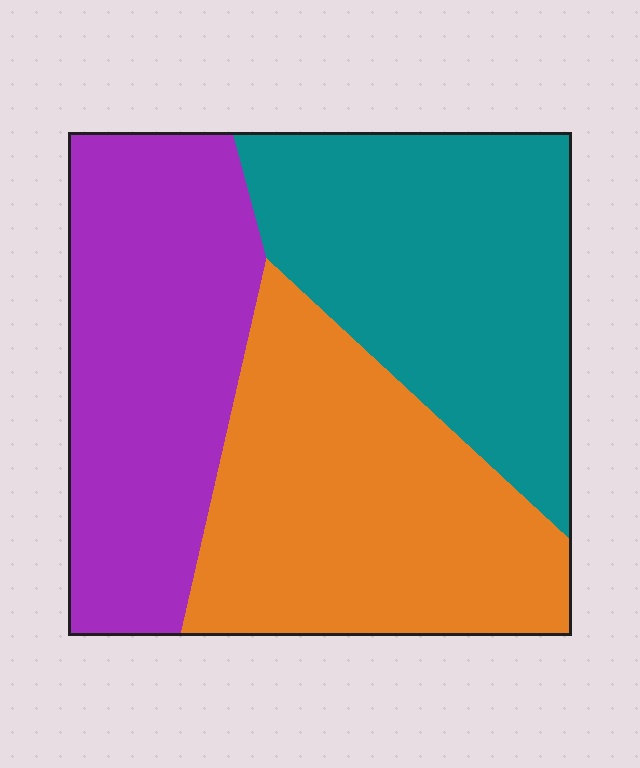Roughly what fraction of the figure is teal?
Teal takes up about one third (1/3) of the figure.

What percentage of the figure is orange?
Orange covers 35% of the figure.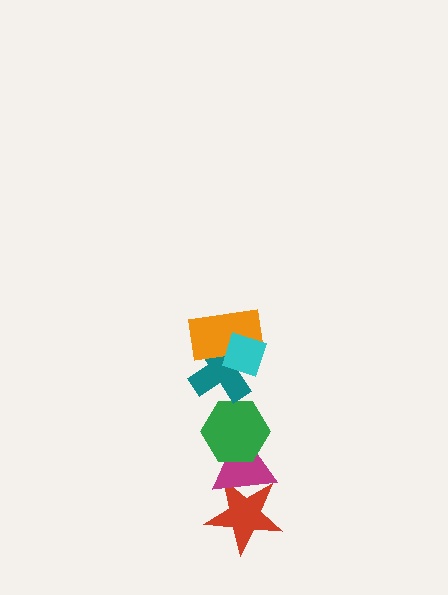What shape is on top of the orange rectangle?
The cyan diamond is on top of the orange rectangle.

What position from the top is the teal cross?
The teal cross is 3rd from the top.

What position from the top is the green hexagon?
The green hexagon is 4th from the top.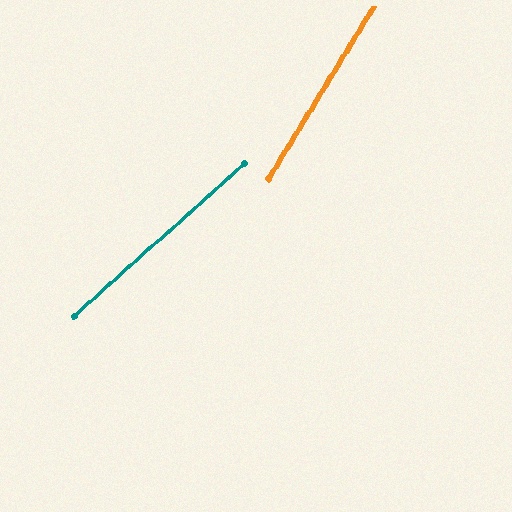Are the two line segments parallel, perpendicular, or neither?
Neither parallel nor perpendicular — they differ by about 17°.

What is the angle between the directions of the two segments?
Approximately 17 degrees.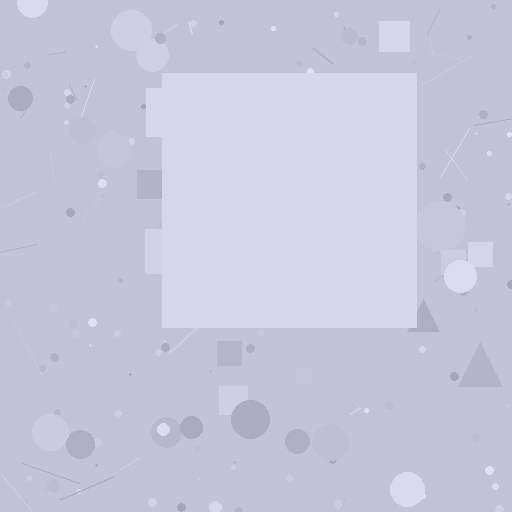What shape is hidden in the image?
A square is hidden in the image.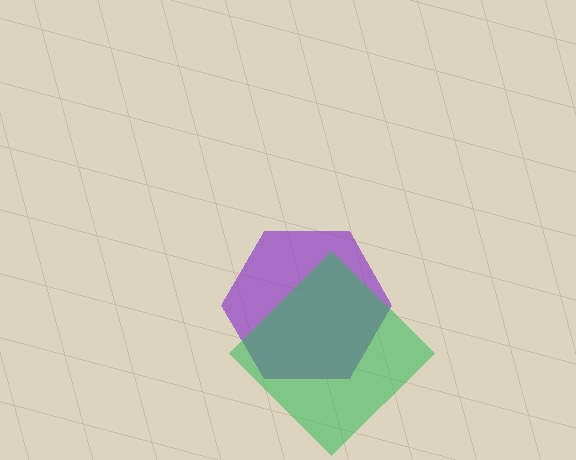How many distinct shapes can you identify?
There are 2 distinct shapes: a purple hexagon, a green diamond.